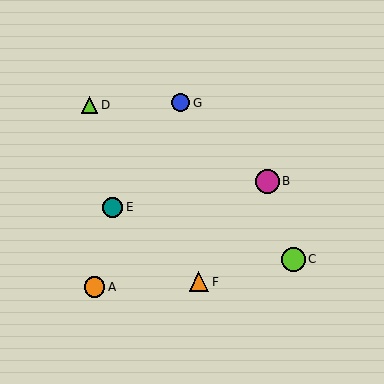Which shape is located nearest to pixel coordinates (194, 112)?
The blue circle (labeled G) at (181, 103) is nearest to that location.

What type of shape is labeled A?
Shape A is an orange circle.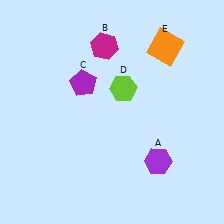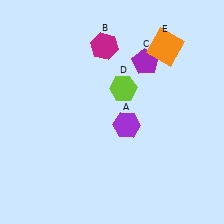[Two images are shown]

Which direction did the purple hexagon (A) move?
The purple hexagon (A) moved up.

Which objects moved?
The objects that moved are: the purple hexagon (A), the purple pentagon (C).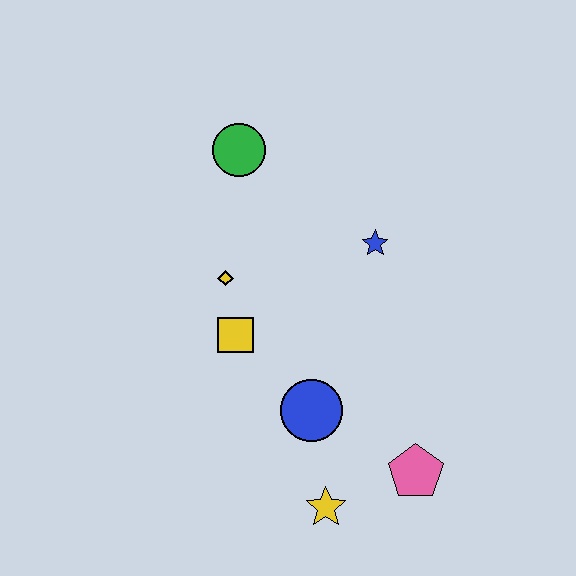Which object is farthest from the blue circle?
The green circle is farthest from the blue circle.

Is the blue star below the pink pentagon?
No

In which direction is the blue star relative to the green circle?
The blue star is to the right of the green circle.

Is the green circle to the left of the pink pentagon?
Yes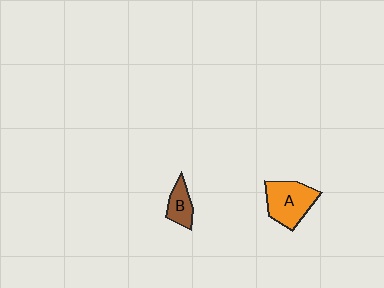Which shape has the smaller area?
Shape B (brown).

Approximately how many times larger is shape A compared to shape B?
Approximately 2.0 times.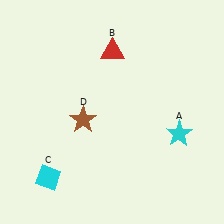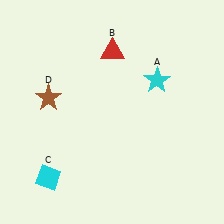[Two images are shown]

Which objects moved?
The objects that moved are: the cyan star (A), the brown star (D).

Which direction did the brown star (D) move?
The brown star (D) moved left.